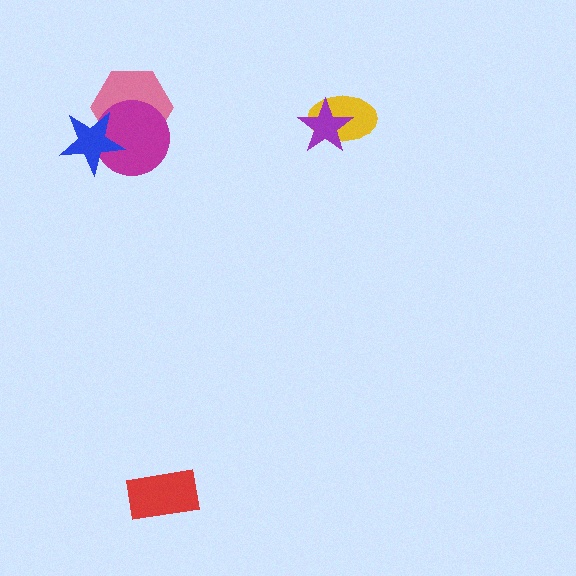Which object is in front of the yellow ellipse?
The purple star is in front of the yellow ellipse.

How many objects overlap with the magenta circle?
2 objects overlap with the magenta circle.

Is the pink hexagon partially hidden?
Yes, it is partially covered by another shape.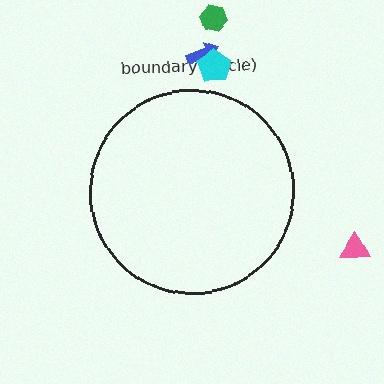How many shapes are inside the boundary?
0 inside, 4 outside.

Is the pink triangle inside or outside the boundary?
Outside.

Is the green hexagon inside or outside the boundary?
Outside.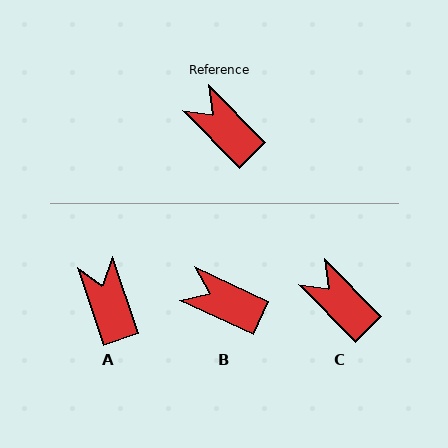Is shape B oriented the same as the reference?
No, it is off by about 21 degrees.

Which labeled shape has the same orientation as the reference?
C.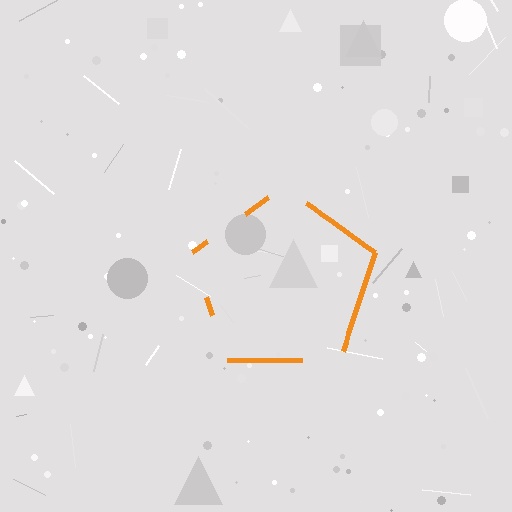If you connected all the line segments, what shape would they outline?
They would outline a pentagon.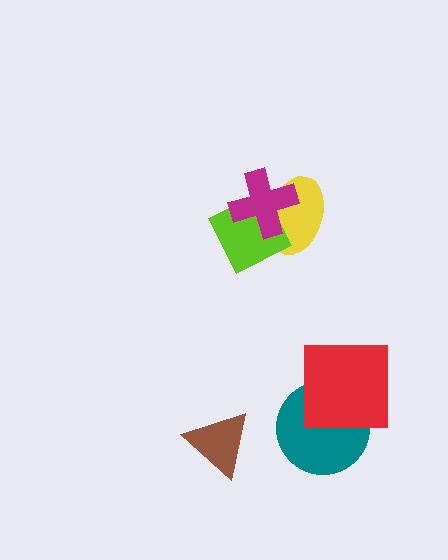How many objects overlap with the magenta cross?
2 objects overlap with the magenta cross.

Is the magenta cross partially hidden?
No, no other shape covers it.